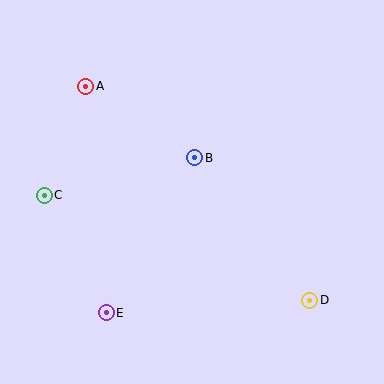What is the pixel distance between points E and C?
The distance between E and C is 133 pixels.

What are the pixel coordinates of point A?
Point A is at (86, 86).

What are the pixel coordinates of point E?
Point E is at (106, 313).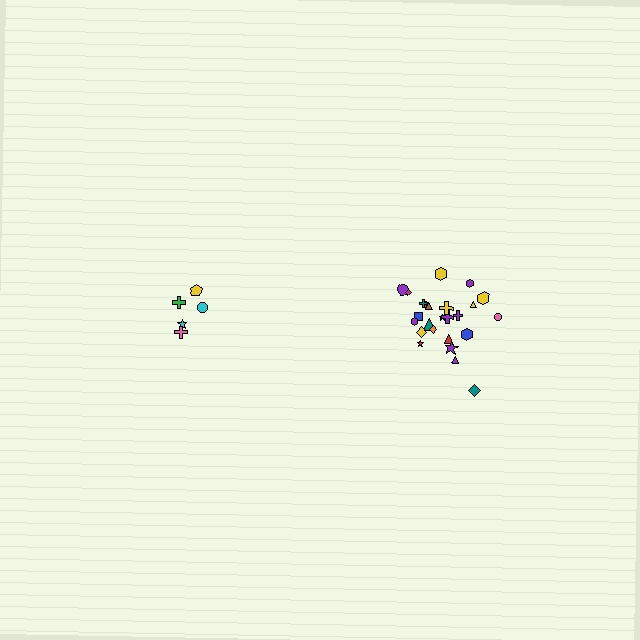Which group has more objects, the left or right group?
The right group.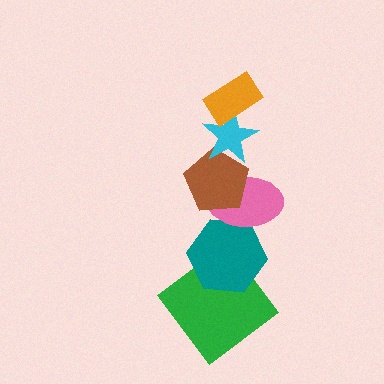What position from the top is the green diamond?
The green diamond is 6th from the top.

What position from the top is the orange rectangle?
The orange rectangle is 1st from the top.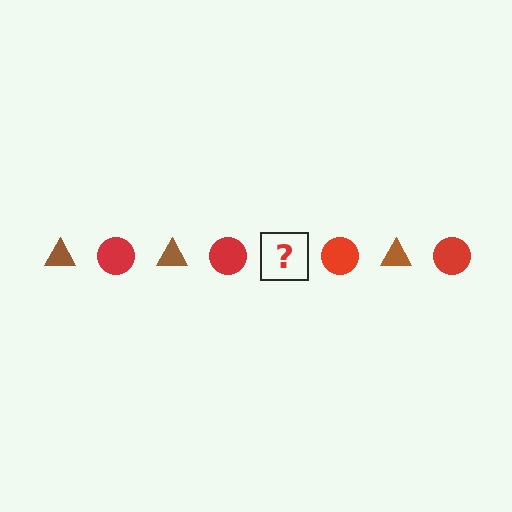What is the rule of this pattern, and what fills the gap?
The rule is that the pattern alternates between brown triangle and red circle. The gap should be filled with a brown triangle.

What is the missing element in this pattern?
The missing element is a brown triangle.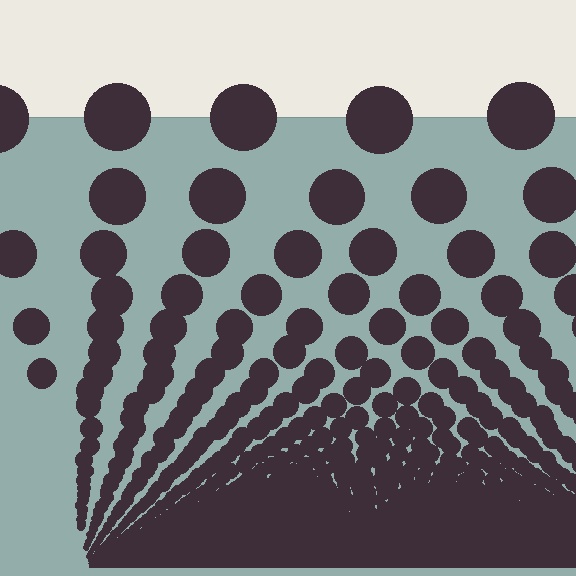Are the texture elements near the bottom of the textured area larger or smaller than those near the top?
Smaller. The gradient is inverted — elements near the bottom are smaller and denser.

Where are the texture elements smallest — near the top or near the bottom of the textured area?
Near the bottom.